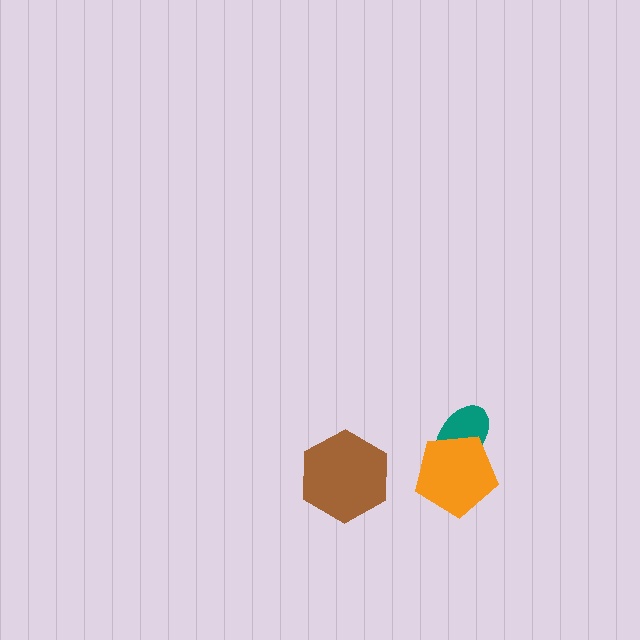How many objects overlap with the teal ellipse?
1 object overlaps with the teal ellipse.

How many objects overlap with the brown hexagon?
0 objects overlap with the brown hexagon.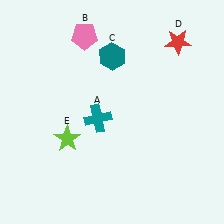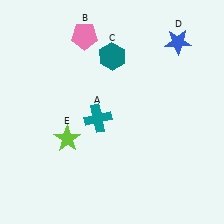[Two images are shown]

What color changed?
The star (D) changed from red in Image 1 to blue in Image 2.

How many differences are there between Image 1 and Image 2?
There is 1 difference between the two images.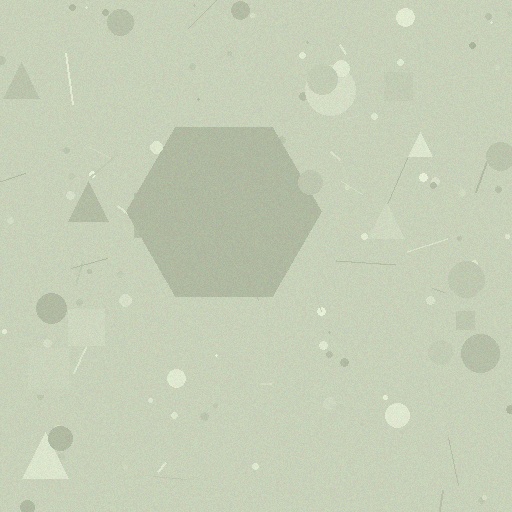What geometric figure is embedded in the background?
A hexagon is embedded in the background.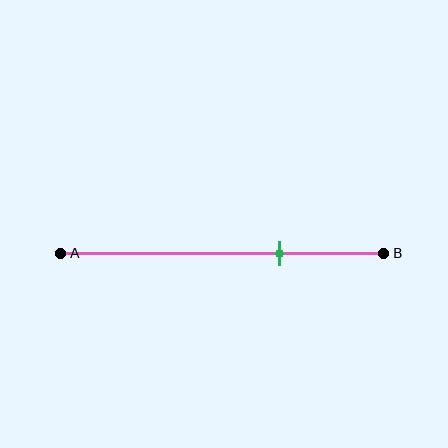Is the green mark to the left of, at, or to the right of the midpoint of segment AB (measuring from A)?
The green mark is to the right of the midpoint of segment AB.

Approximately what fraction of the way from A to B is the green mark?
The green mark is approximately 70% of the way from A to B.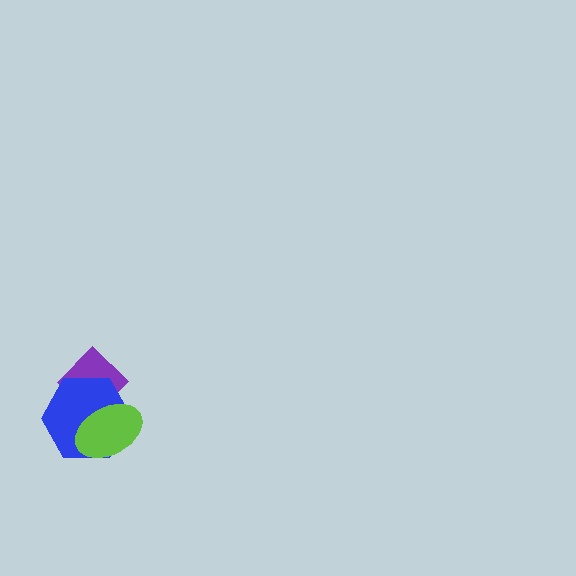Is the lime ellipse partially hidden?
No, no other shape covers it.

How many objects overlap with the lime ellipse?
2 objects overlap with the lime ellipse.